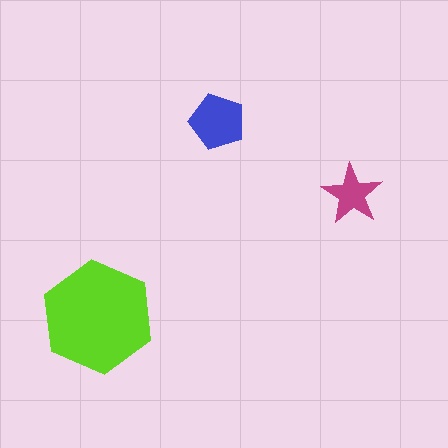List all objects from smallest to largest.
The magenta star, the blue pentagon, the lime hexagon.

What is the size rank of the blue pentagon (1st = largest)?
2nd.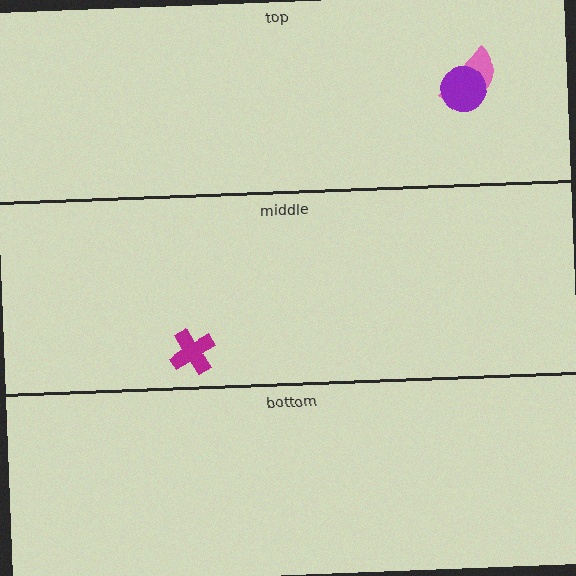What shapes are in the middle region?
The magenta cross.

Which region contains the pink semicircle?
The top region.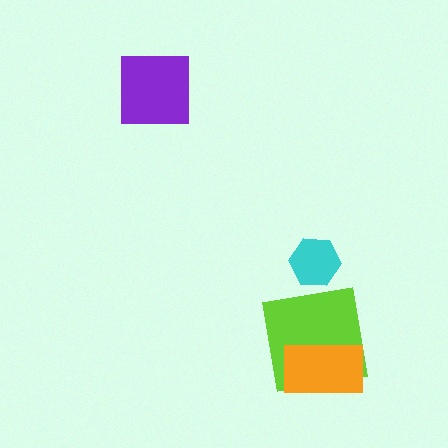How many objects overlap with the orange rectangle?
1 object overlaps with the orange rectangle.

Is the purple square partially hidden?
No, no other shape covers it.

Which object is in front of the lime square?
The orange rectangle is in front of the lime square.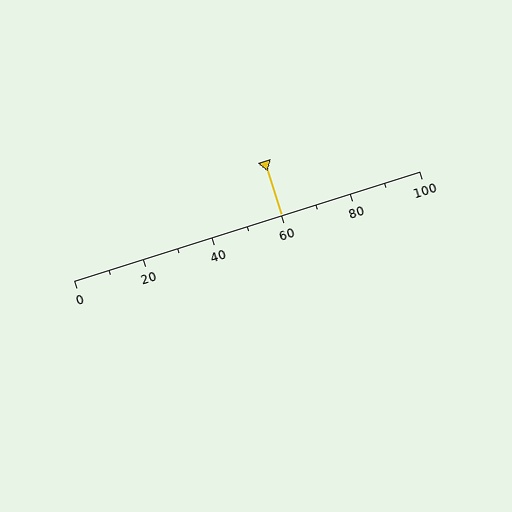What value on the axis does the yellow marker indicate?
The marker indicates approximately 60.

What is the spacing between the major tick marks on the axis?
The major ticks are spaced 20 apart.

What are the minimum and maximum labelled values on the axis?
The axis runs from 0 to 100.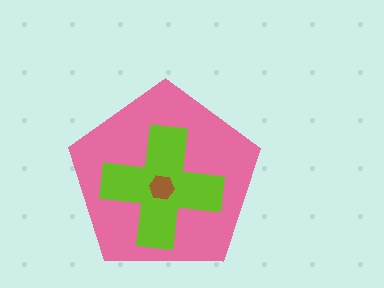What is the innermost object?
The brown hexagon.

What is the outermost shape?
The pink pentagon.